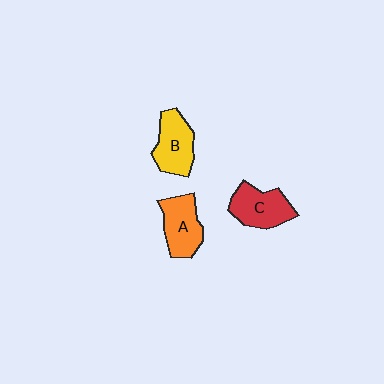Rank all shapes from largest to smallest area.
From largest to smallest: C (red), B (yellow), A (orange).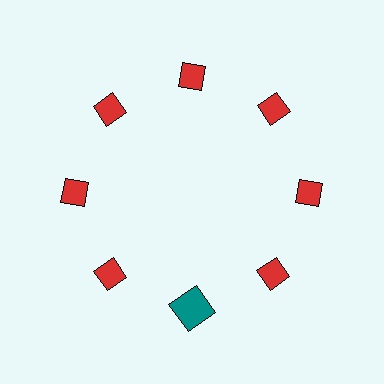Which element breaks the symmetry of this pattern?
The teal square at roughly the 6 o'clock position breaks the symmetry. All other shapes are red diamonds.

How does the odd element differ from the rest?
It differs in both color (teal instead of red) and shape (square instead of diamond).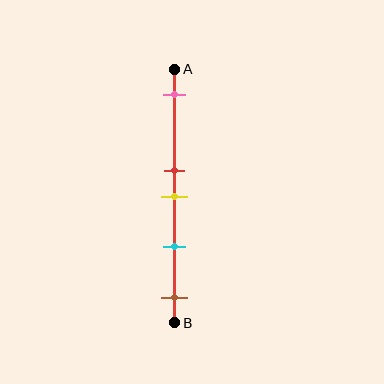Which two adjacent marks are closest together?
The red and yellow marks are the closest adjacent pair.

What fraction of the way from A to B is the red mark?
The red mark is approximately 40% (0.4) of the way from A to B.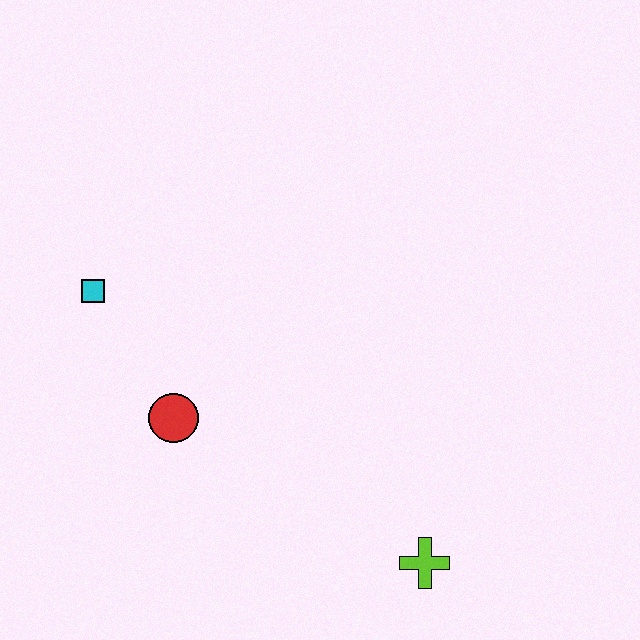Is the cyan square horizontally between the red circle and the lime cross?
No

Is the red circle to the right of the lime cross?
No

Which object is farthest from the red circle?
The lime cross is farthest from the red circle.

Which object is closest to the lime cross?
The red circle is closest to the lime cross.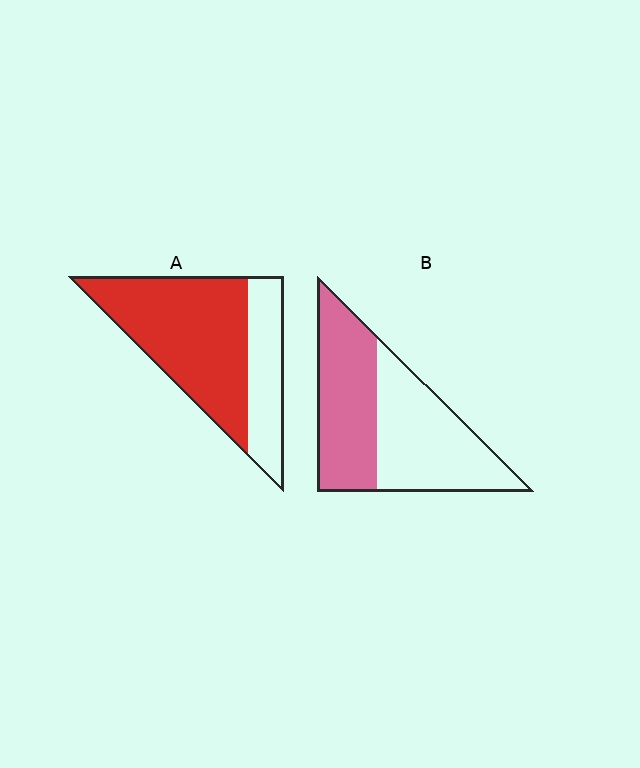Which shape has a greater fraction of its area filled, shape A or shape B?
Shape A.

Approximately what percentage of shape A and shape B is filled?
A is approximately 70% and B is approximately 50%.